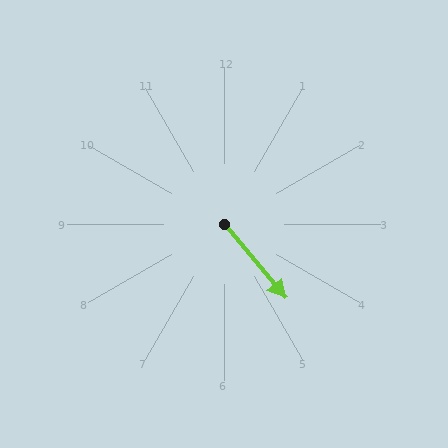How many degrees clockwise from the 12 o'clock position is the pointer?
Approximately 140 degrees.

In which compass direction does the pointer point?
Southeast.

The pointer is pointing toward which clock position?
Roughly 5 o'clock.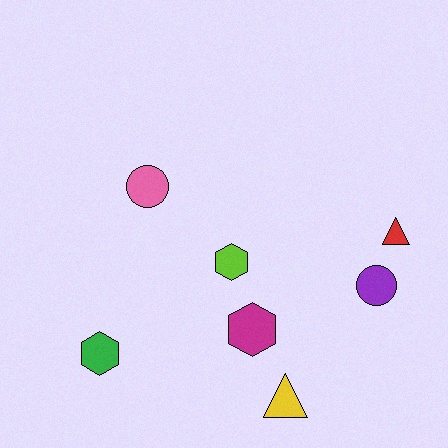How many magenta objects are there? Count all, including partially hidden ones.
There is 1 magenta object.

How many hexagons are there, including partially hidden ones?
There are 3 hexagons.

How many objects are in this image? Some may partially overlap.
There are 7 objects.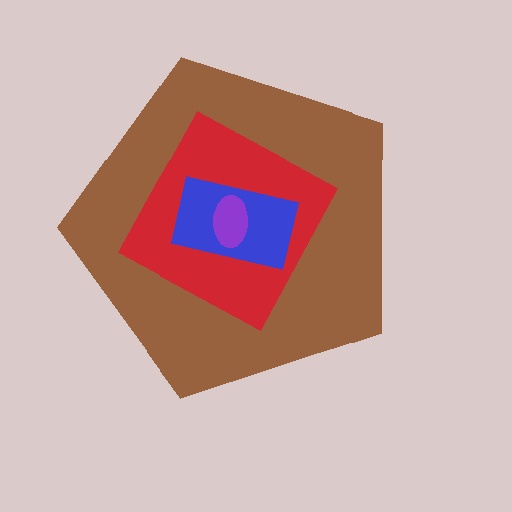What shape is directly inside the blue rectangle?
The purple ellipse.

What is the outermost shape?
The brown pentagon.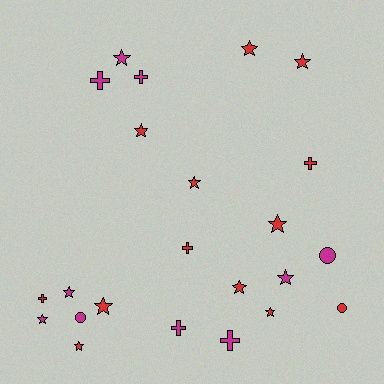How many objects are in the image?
There are 23 objects.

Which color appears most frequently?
Red, with 13 objects.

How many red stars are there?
There are 9 red stars.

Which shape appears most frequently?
Star, with 13 objects.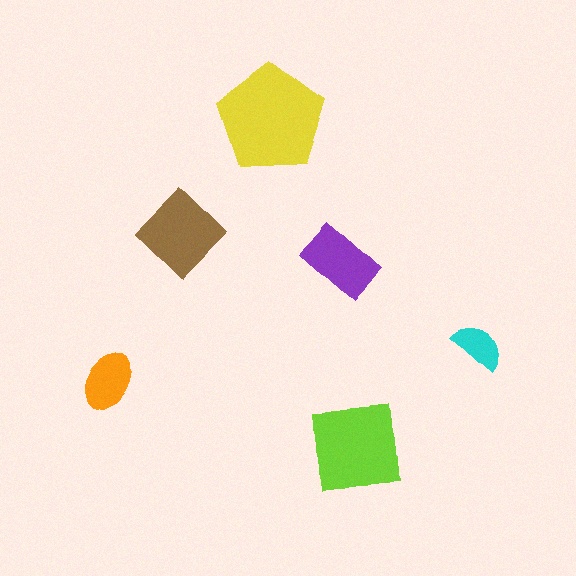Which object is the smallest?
The cyan semicircle.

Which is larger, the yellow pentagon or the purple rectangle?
The yellow pentagon.